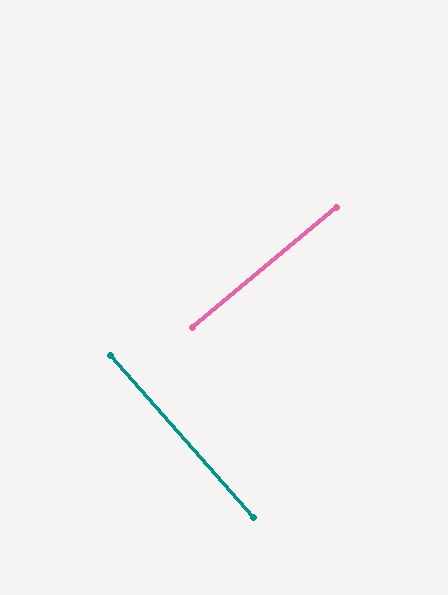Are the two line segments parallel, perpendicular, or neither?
Perpendicular — they meet at approximately 88°.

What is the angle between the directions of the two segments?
Approximately 88 degrees.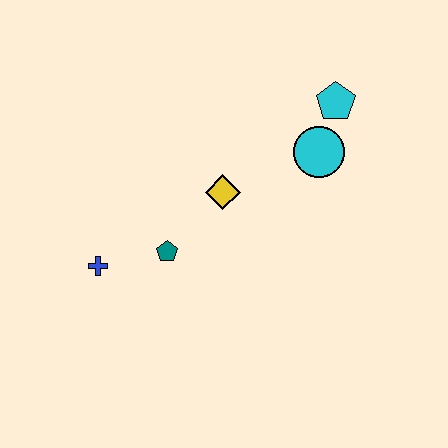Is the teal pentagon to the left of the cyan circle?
Yes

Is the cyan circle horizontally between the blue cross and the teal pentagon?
No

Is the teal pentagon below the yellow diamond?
Yes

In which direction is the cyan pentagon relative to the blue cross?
The cyan pentagon is to the right of the blue cross.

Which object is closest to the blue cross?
The teal pentagon is closest to the blue cross.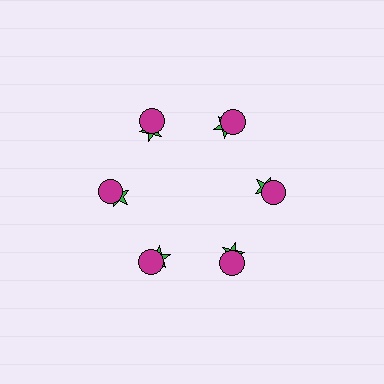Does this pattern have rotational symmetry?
Yes, this pattern has 6-fold rotational symmetry. It looks the same after rotating 60 degrees around the center.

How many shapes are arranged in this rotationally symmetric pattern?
There are 12 shapes, arranged in 6 groups of 2.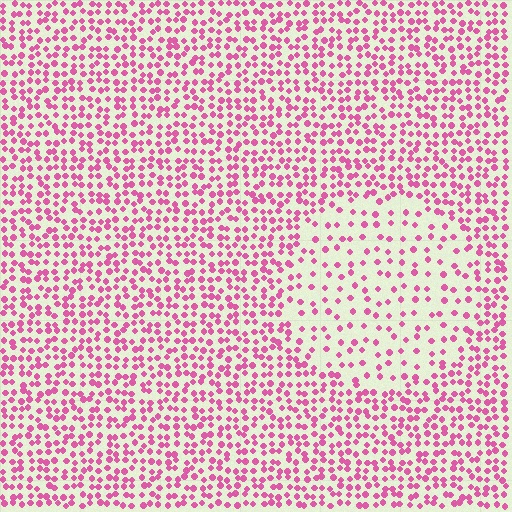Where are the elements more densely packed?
The elements are more densely packed outside the circle boundary.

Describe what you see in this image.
The image contains small pink elements arranged at two different densities. A circle-shaped region is visible where the elements are less densely packed than the surrounding area.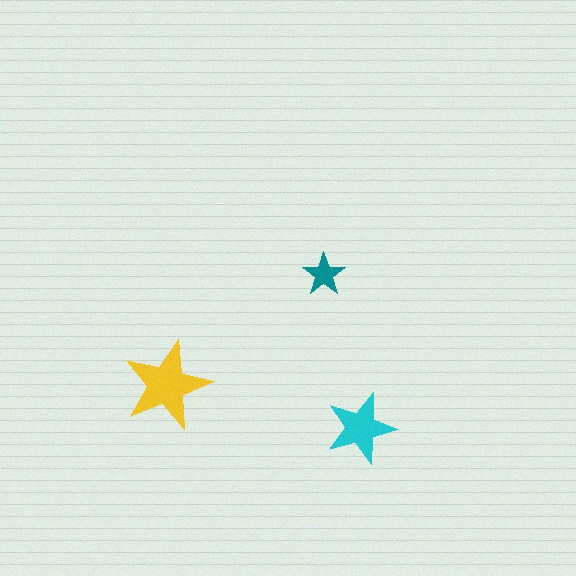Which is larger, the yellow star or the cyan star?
The yellow one.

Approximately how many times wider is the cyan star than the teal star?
About 1.5 times wider.